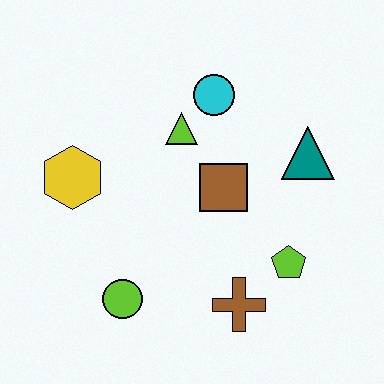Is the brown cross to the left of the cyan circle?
No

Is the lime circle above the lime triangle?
No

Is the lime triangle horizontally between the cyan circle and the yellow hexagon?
Yes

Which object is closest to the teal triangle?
The brown square is closest to the teal triangle.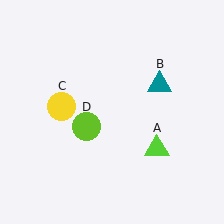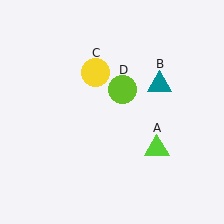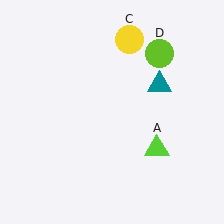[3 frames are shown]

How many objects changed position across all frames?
2 objects changed position: yellow circle (object C), lime circle (object D).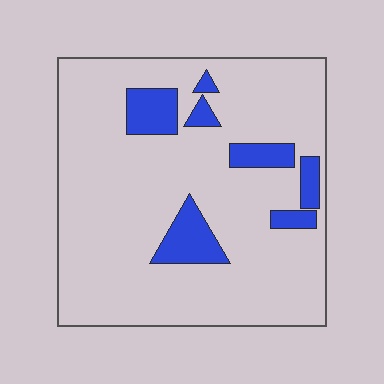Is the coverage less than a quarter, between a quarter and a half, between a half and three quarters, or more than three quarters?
Less than a quarter.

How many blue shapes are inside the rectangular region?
7.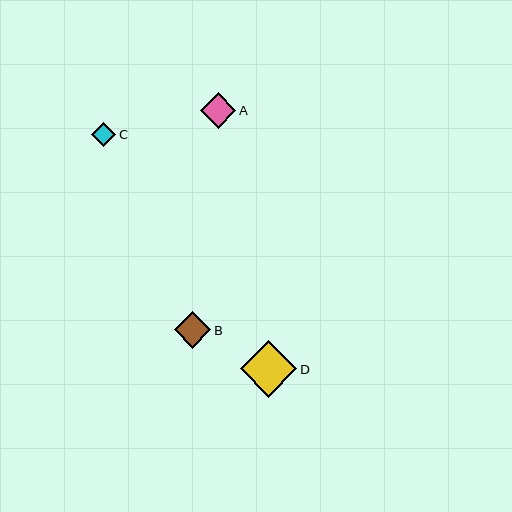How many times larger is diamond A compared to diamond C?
Diamond A is approximately 1.4 times the size of diamond C.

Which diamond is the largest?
Diamond D is the largest with a size of approximately 57 pixels.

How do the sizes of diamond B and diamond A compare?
Diamond B and diamond A are approximately the same size.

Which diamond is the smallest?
Diamond C is the smallest with a size of approximately 24 pixels.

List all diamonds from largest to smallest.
From largest to smallest: D, B, A, C.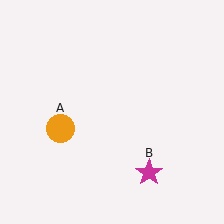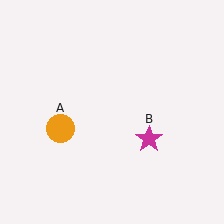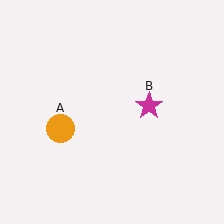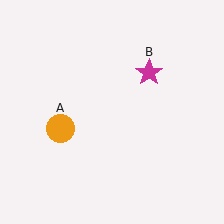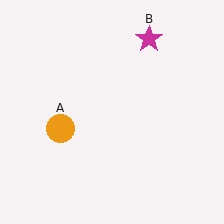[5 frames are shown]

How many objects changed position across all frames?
1 object changed position: magenta star (object B).